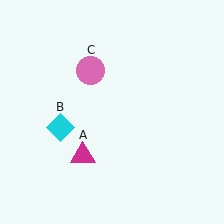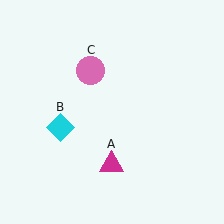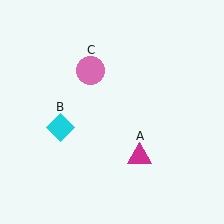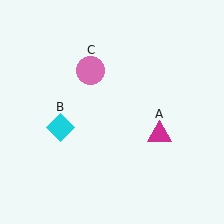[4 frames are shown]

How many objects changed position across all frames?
1 object changed position: magenta triangle (object A).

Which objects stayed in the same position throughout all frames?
Cyan diamond (object B) and pink circle (object C) remained stationary.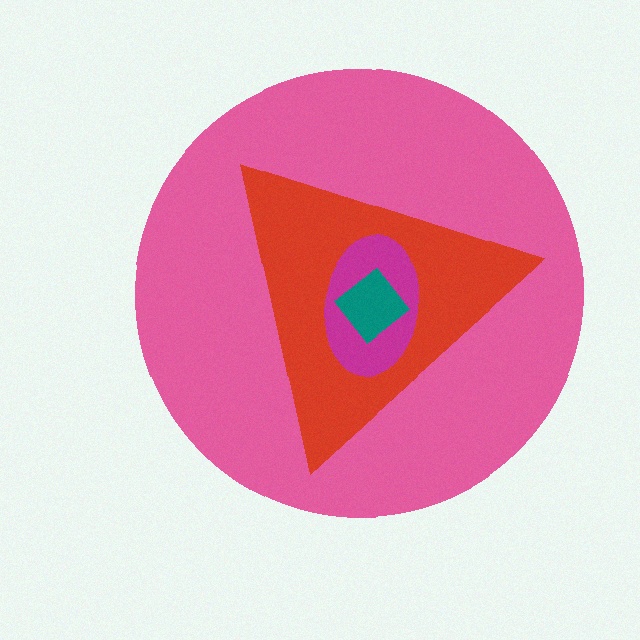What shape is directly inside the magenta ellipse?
The teal diamond.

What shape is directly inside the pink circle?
The red triangle.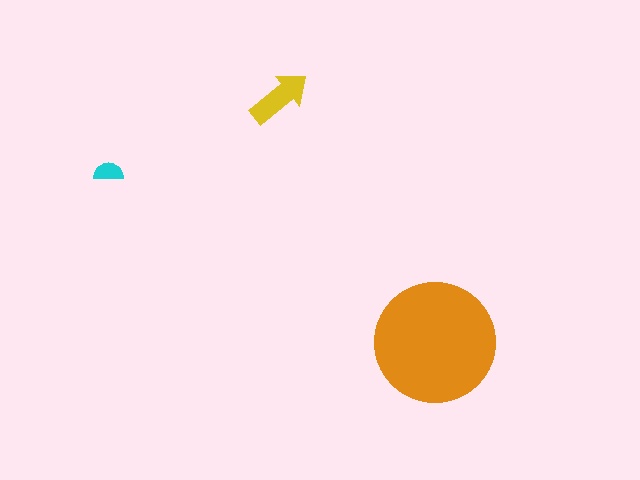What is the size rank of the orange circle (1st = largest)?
1st.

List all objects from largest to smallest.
The orange circle, the yellow arrow, the cyan semicircle.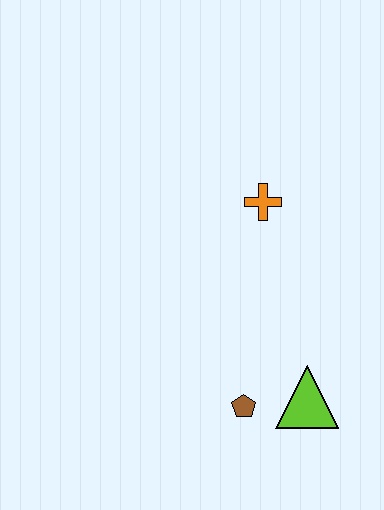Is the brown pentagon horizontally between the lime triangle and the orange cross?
No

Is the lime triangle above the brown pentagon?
Yes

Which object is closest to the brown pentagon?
The lime triangle is closest to the brown pentagon.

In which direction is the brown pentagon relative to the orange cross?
The brown pentagon is below the orange cross.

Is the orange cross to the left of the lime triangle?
Yes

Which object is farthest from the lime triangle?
The orange cross is farthest from the lime triangle.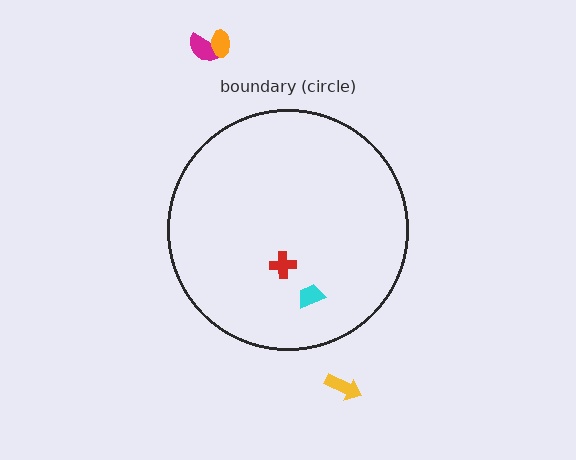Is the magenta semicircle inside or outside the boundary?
Outside.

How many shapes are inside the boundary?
2 inside, 3 outside.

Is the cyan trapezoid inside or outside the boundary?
Inside.